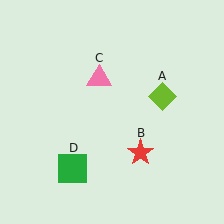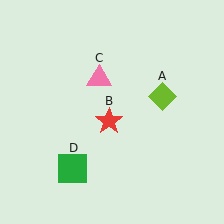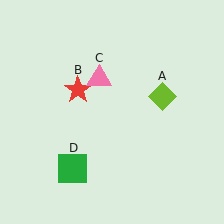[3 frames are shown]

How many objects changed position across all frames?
1 object changed position: red star (object B).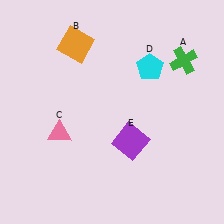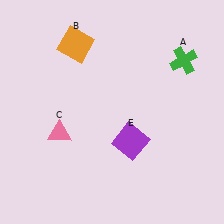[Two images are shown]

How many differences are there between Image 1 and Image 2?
There is 1 difference between the two images.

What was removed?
The cyan pentagon (D) was removed in Image 2.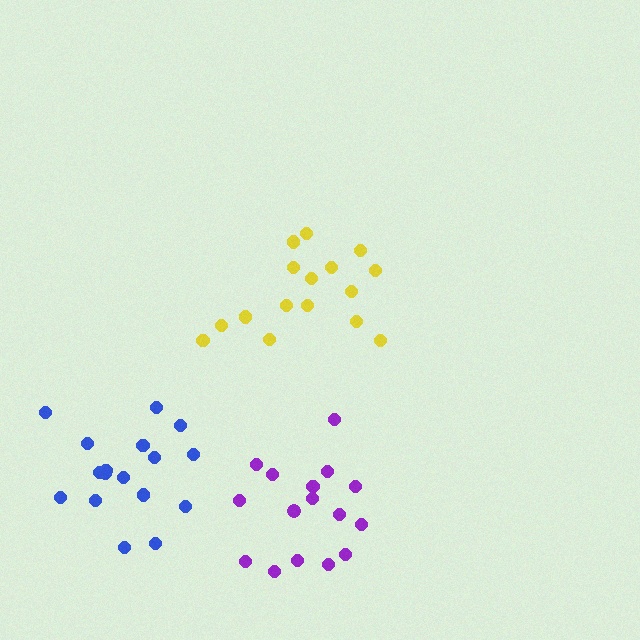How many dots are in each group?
Group 1: 16 dots, Group 2: 17 dots, Group 3: 16 dots (49 total).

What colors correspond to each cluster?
The clusters are colored: yellow, blue, purple.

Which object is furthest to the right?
The yellow cluster is rightmost.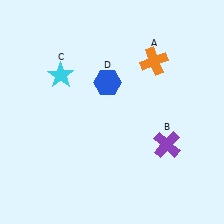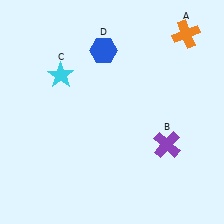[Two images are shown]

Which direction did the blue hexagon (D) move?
The blue hexagon (D) moved up.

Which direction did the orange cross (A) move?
The orange cross (A) moved right.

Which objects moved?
The objects that moved are: the orange cross (A), the blue hexagon (D).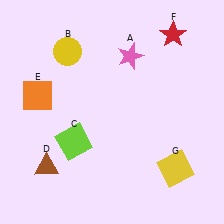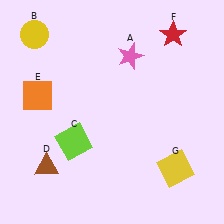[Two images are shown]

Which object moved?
The yellow circle (B) moved left.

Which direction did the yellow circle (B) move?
The yellow circle (B) moved left.